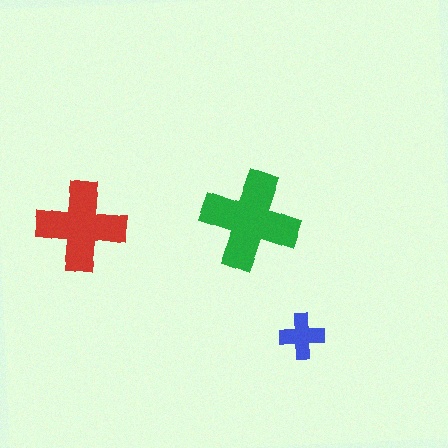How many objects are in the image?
There are 3 objects in the image.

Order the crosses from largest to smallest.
the green one, the red one, the blue one.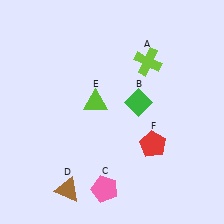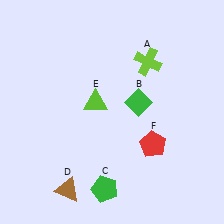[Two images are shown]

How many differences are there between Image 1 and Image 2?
There is 1 difference between the two images.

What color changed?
The pentagon (C) changed from pink in Image 1 to green in Image 2.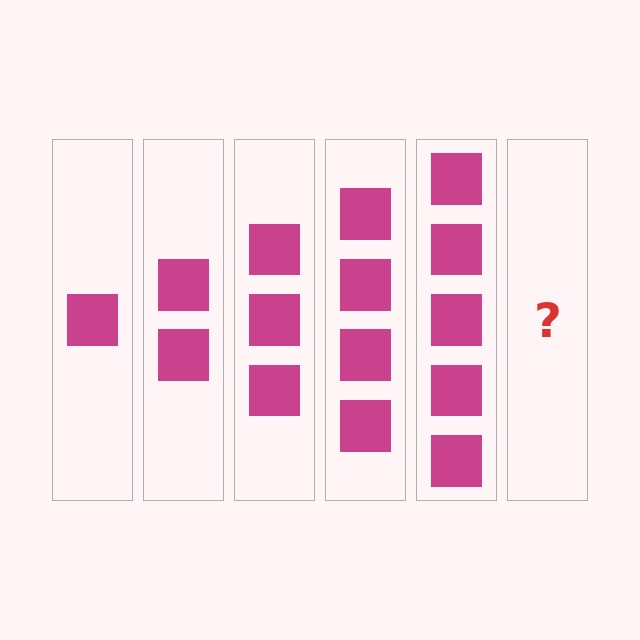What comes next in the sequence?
The next element should be 6 squares.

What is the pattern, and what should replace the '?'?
The pattern is that each step adds one more square. The '?' should be 6 squares.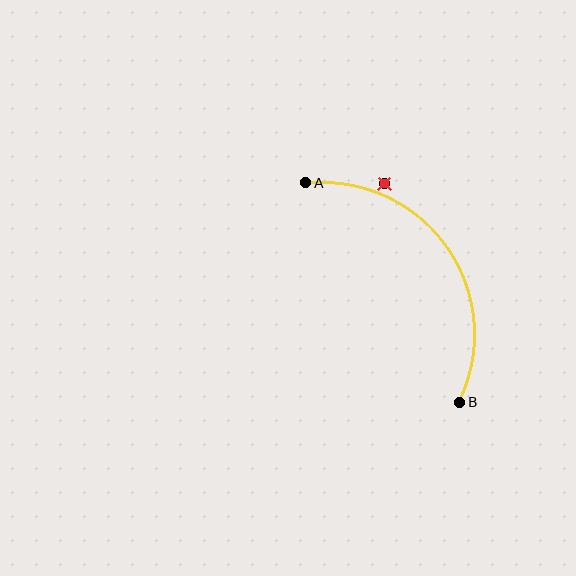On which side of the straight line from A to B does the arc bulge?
The arc bulges above and to the right of the straight line connecting A and B.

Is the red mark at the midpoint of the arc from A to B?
No — the red mark does not lie on the arc at all. It sits slightly outside the curve.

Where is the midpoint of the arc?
The arc midpoint is the point on the curve farthest from the straight line joining A and B. It sits above and to the right of that line.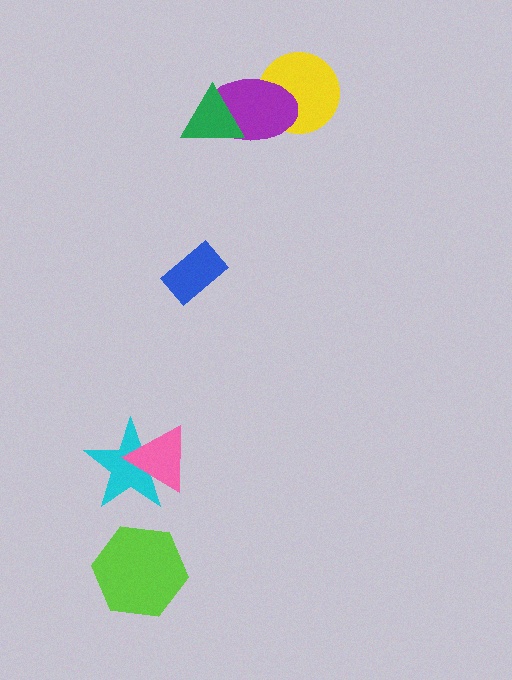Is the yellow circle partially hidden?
Yes, it is partially covered by another shape.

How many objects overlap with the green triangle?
1 object overlaps with the green triangle.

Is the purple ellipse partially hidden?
Yes, it is partially covered by another shape.